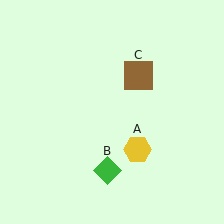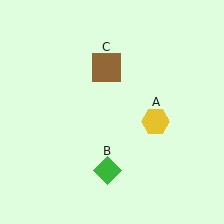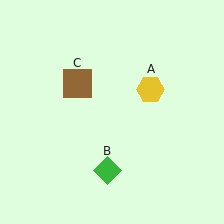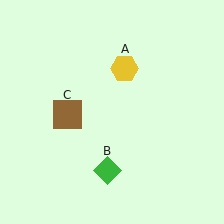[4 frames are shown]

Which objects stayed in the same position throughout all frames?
Green diamond (object B) remained stationary.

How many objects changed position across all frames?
2 objects changed position: yellow hexagon (object A), brown square (object C).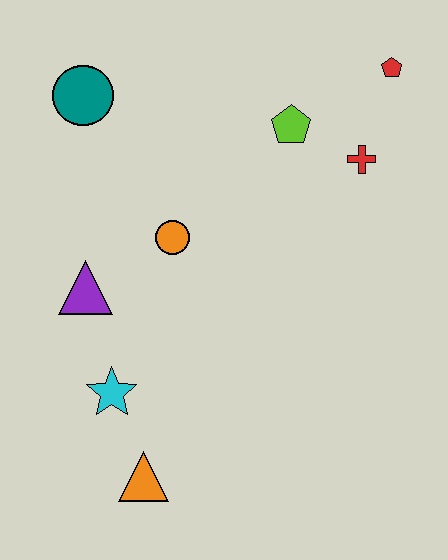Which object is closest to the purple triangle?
The orange circle is closest to the purple triangle.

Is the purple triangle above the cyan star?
Yes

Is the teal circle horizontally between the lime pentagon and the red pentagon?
No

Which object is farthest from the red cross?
The orange triangle is farthest from the red cross.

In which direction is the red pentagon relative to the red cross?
The red pentagon is above the red cross.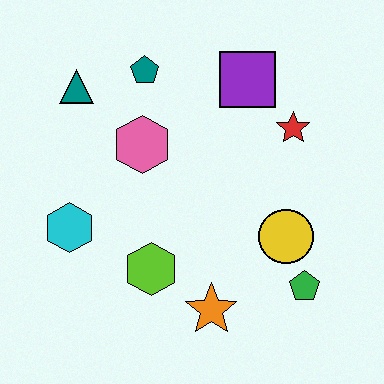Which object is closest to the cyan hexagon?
The lime hexagon is closest to the cyan hexagon.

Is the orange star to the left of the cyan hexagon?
No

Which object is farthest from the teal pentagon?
The green pentagon is farthest from the teal pentagon.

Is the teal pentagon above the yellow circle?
Yes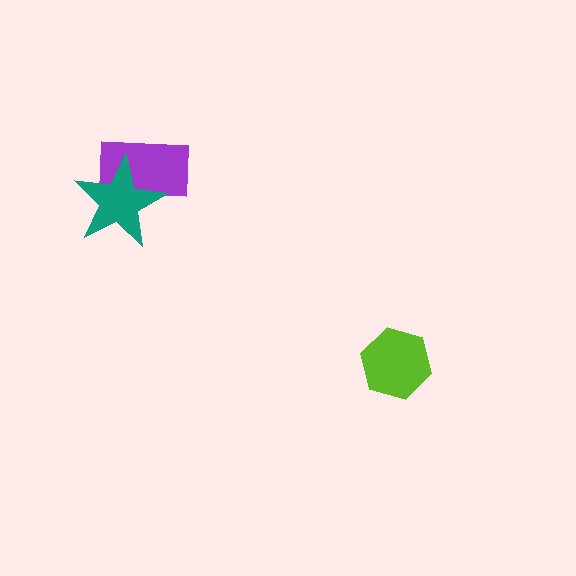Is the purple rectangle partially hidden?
Yes, it is partially covered by another shape.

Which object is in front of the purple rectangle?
The teal star is in front of the purple rectangle.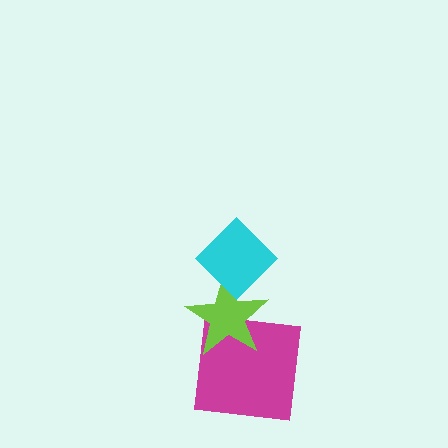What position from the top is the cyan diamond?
The cyan diamond is 1st from the top.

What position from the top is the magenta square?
The magenta square is 3rd from the top.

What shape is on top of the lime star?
The cyan diamond is on top of the lime star.